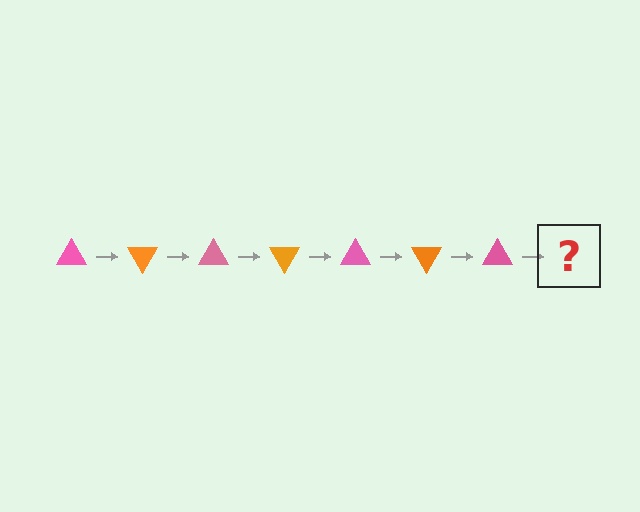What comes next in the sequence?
The next element should be an orange triangle, rotated 420 degrees from the start.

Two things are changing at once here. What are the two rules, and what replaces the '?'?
The two rules are that it rotates 60 degrees each step and the color cycles through pink and orange. The '?' should be an orange triangle, rotated 420 degrees from the start.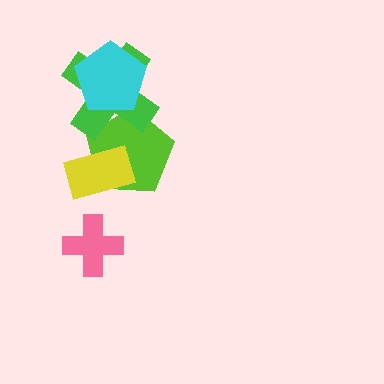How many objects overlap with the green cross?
2 objects overlap with the green cross.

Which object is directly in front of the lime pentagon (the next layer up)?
The green cross is directly in front of the lime pentagon.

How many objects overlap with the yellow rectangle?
1 object overlaps with the yellow rectangle.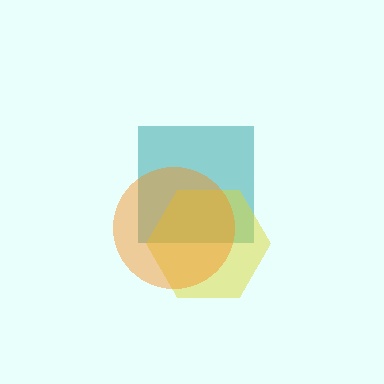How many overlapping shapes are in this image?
There are 3 overlapping shapes in the image.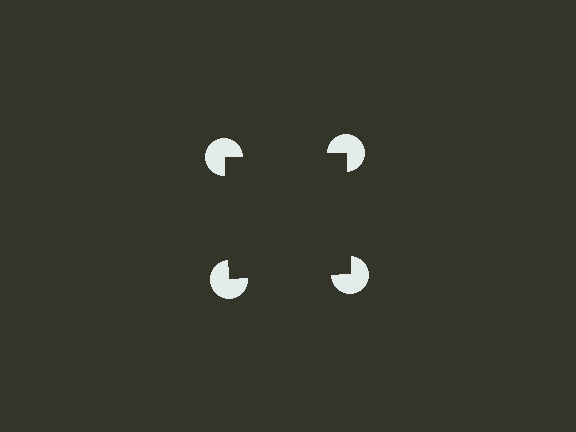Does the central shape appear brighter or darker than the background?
It typically appears slightly darker than the background, even though no actual brightness change is drawn.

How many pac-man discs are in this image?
There are 4 — one at each vertex of the illusory square.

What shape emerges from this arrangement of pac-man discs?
An illusory square — its edges are inferred from the aligned wedge cuts in the pac-man discs, not physically drawn.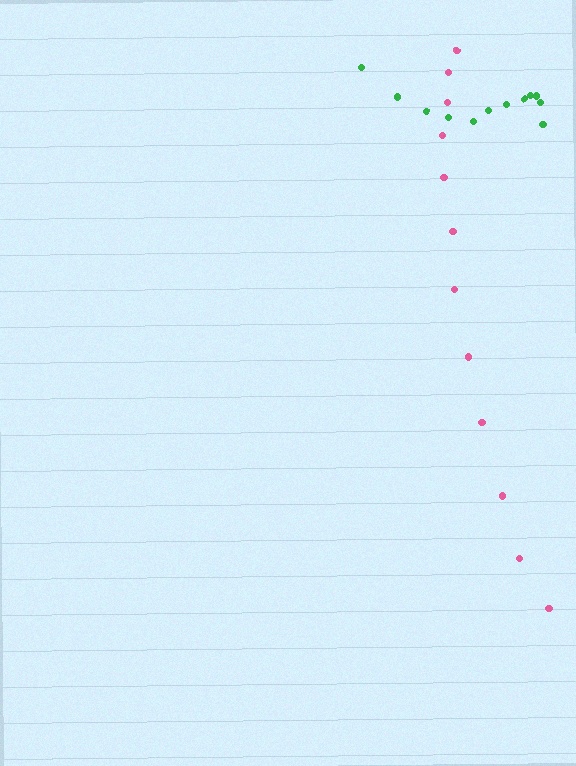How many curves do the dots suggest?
There are 2 distinct paths.